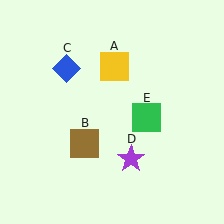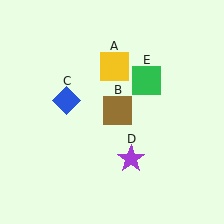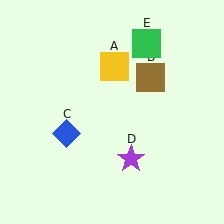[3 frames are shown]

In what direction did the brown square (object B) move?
The brown square (object B) moved up and to the right.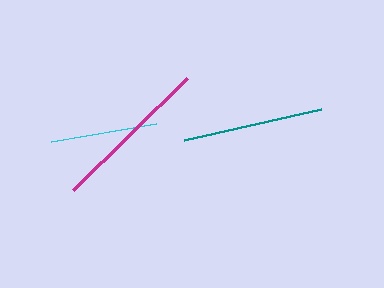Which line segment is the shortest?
The cyan line is the shortest at approximately 107 pixels.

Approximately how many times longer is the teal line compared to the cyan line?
The teal line is approximately 1.3 times the length of the cyan line.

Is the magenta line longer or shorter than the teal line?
The magenta line is longer than the teal line.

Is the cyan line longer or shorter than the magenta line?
The magenta line is longer than the cyan line.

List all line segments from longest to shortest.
From longest to shortest: magenta, teal, cyan.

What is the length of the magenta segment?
The magenta segment is approximately 160 pixels long.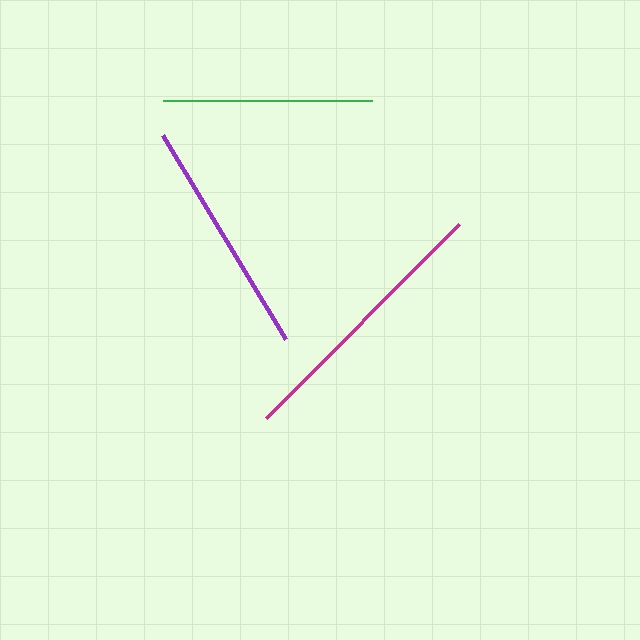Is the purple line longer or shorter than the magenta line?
The magenta line is longer than the purple line.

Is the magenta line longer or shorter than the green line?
The magenta line is longer than the green line.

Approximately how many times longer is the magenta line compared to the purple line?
The magenta line is approximately 1.2 times the length of the purple line.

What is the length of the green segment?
The green segment is approximately 209 pixels long.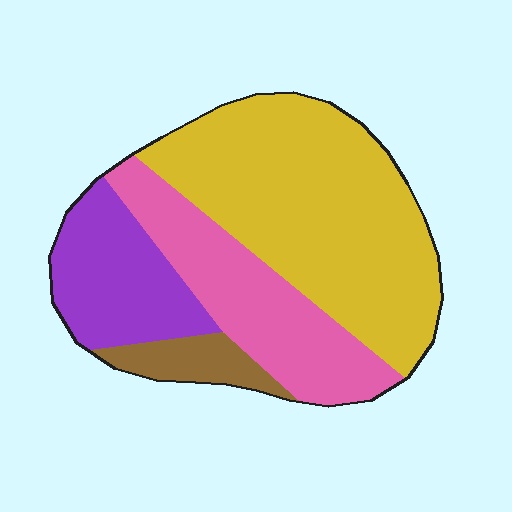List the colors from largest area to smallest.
From largest to smallest: yellow, pink, purple, brown.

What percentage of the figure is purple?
Purple takes up less than a quarter of the figure.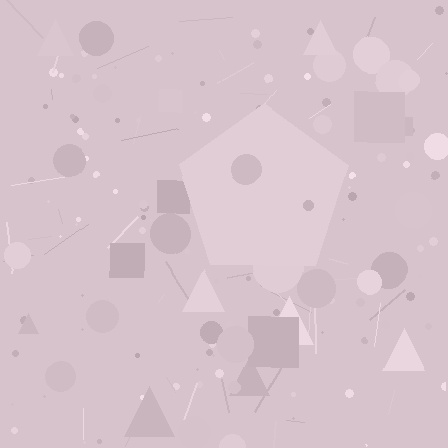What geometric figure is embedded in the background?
A pentagon is embedded in the background.